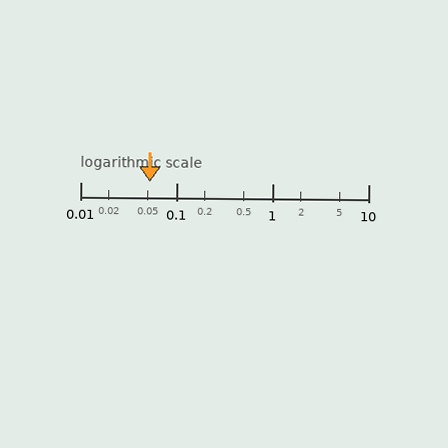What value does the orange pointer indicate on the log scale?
The pointer indicates approximately 0.053.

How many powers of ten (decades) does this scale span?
The scale spans 3 decades, from 0.01 to 10.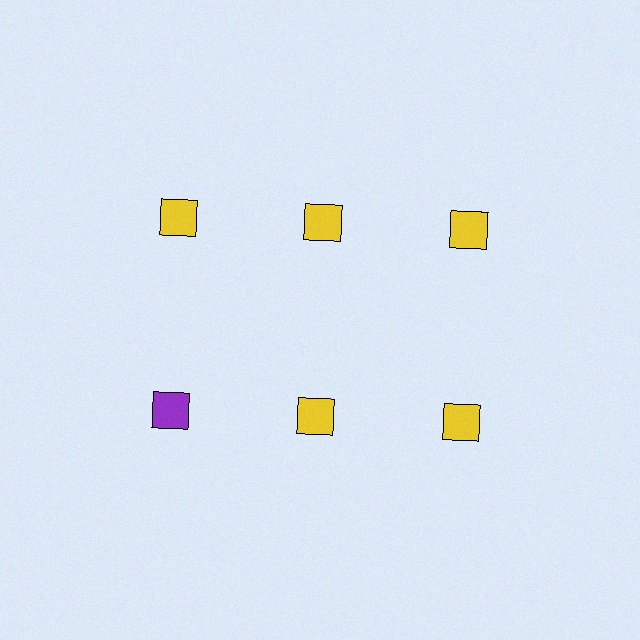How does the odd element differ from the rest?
It has a different color: purple instead of yellow.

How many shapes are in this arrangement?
There are 6 shapes arranged in a grid pattern.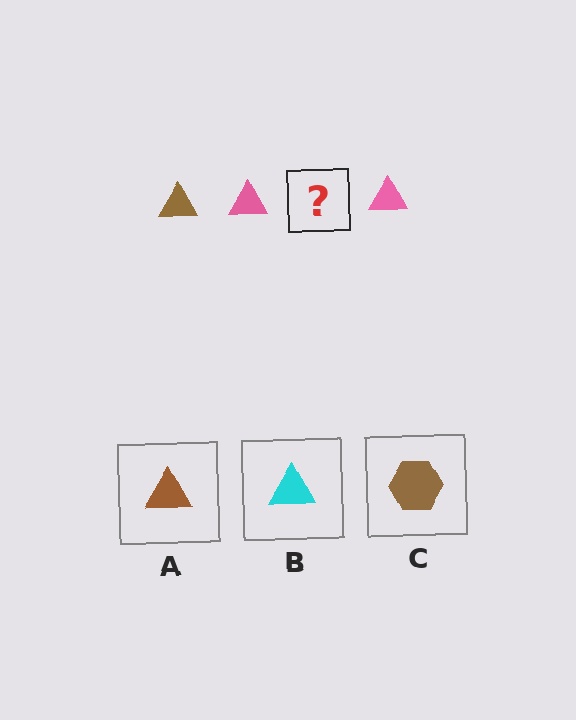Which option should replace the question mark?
Option A.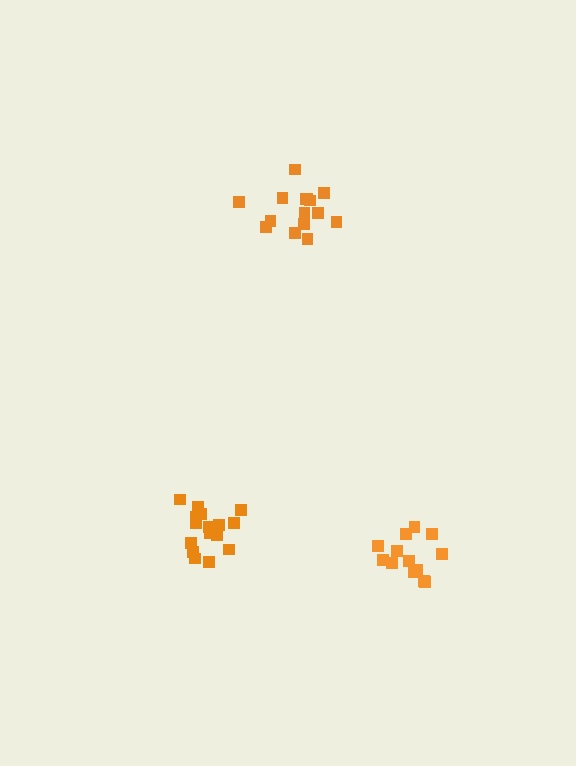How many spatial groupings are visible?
There are 3 spatial groupings.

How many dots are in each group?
Group 1: 17 dots, Group 2: 15 dots, Group 3: 14 dots (46 total).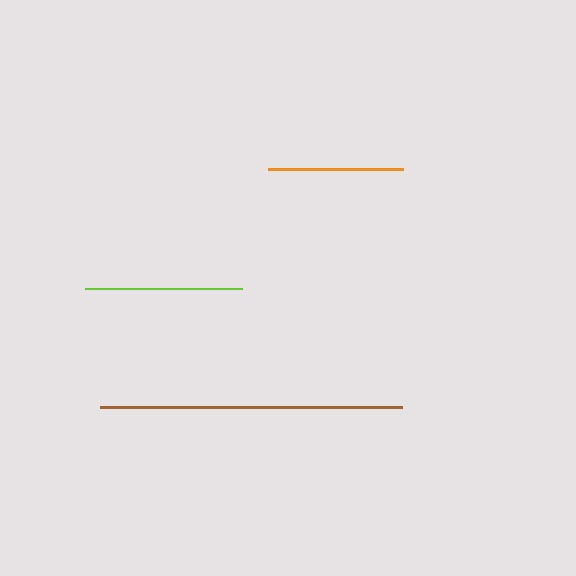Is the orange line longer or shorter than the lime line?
The lime line is longer than the orange line.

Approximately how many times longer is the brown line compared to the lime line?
The brown line is approximately 1.9 times the length of the lime line.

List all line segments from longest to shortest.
From longest to shortest: brown, lime, orange.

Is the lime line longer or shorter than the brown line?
The brown line is longer than the lime line.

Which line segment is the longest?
The brown line is the longest at approximately 301 pixels.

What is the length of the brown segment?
The brown segment is approximately 301 pixels long.